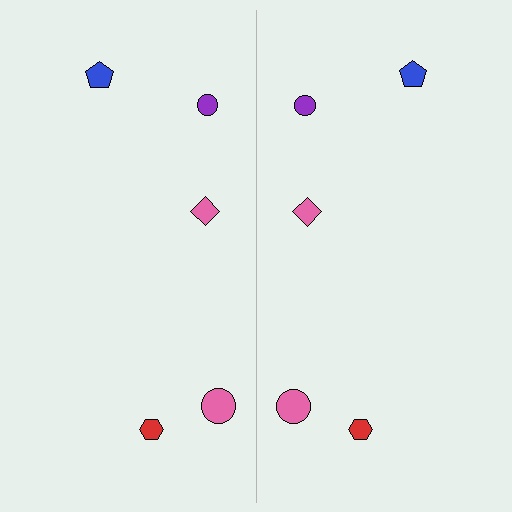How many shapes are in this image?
There are 10 shapes in this image.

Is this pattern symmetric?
Yes, this pattern has bilateral (reflection) symmetry.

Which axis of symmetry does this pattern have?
The pattern has a vertical axis of symmetry running through the center of the image.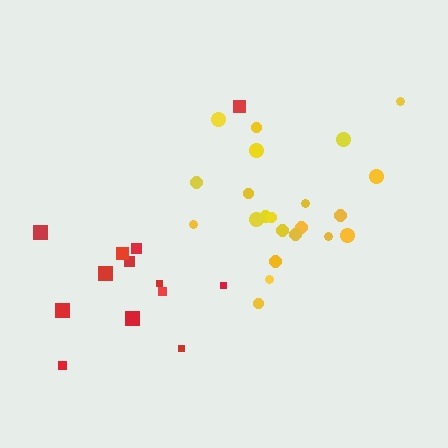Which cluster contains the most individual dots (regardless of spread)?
Yellow (22).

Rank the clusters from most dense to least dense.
yellow, red.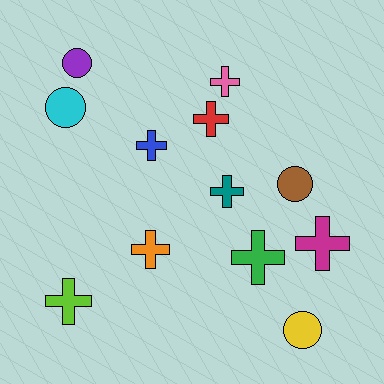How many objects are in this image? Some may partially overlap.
There are 12 objects.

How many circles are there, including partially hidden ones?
There are 4 circles.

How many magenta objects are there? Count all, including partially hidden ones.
There is 1 magenta object.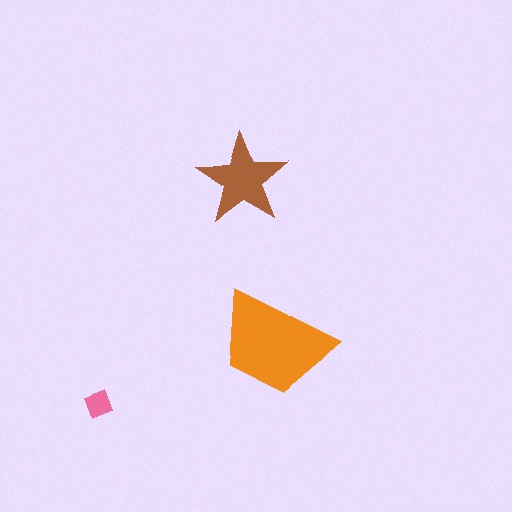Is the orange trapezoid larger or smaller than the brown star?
Larger.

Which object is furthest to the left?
The pink diamond is leftmost.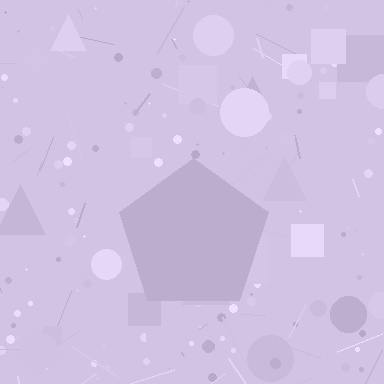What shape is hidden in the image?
A pentagon is hidden in the image.